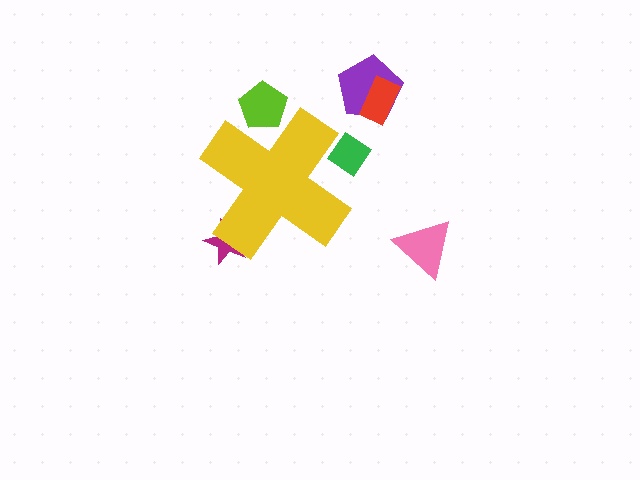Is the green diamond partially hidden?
Yes, the green diamond is partially hidden behind the yellow cross.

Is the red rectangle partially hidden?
No, the red rectangle is fully visible.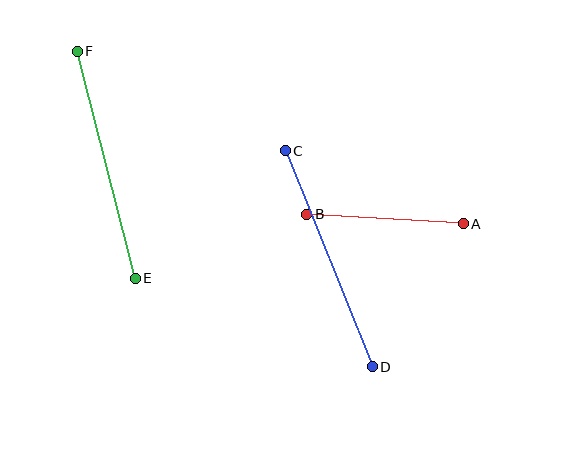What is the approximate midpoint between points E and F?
The midpoint is at approximately (106, 165) pixels.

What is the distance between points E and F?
The distance is approximately 234 pixels.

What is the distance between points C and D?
The distance is approximately 233 pixels.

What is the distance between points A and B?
The distance is approximately 157 pixels.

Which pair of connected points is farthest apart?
Points E and F are farthest apart.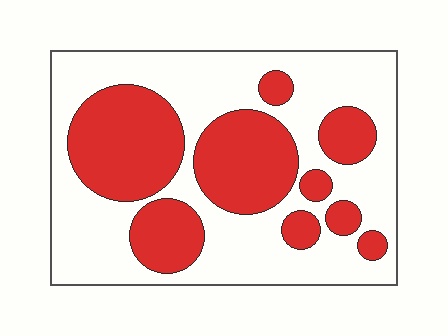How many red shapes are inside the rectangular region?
9.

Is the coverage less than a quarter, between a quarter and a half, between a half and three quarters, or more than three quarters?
Between a quarter and a half.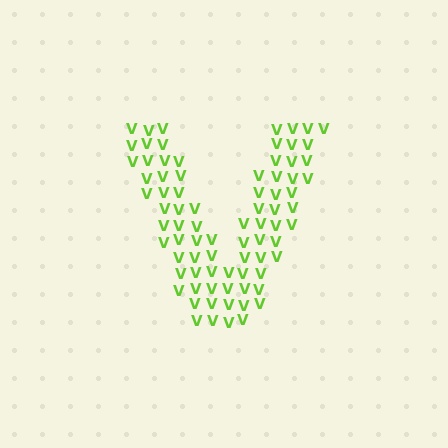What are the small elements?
The small elements are letter V's.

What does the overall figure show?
The overall figure shows the letter V.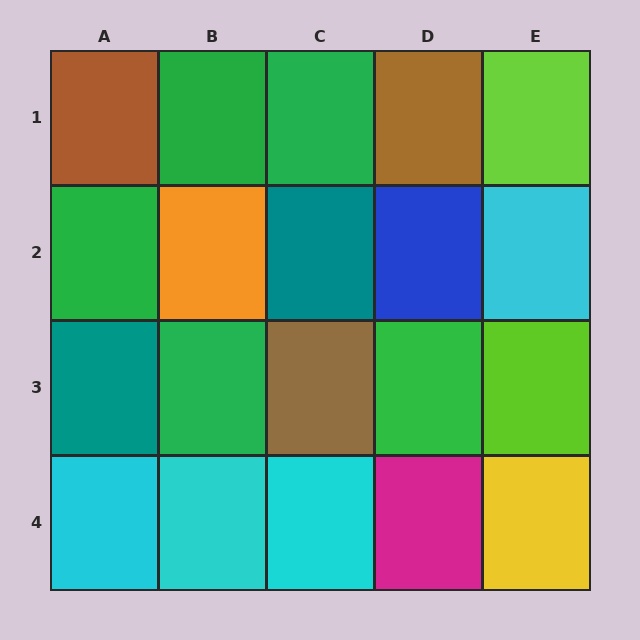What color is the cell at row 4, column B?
Cyan.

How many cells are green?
5 cells are green.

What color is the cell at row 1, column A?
Brown.